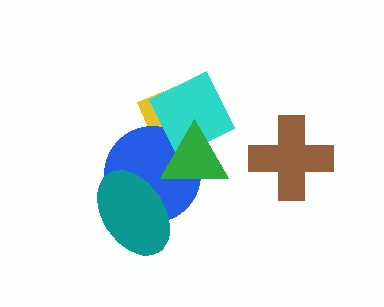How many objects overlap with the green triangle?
3 objects overlap with the green triangle.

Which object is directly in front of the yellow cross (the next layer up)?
The blue circle is directly in front of the yellow cross.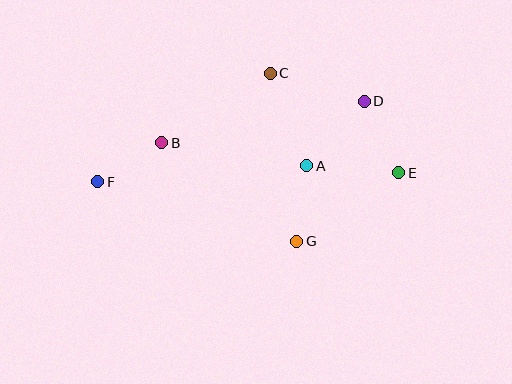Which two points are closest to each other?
Points B and F are closest to each other.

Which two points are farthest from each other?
Points E and F are farthest from each other.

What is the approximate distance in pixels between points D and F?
The distance between D and F is approximately 278 pixels.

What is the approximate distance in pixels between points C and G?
The distance between C and G is approximately 170 pixels.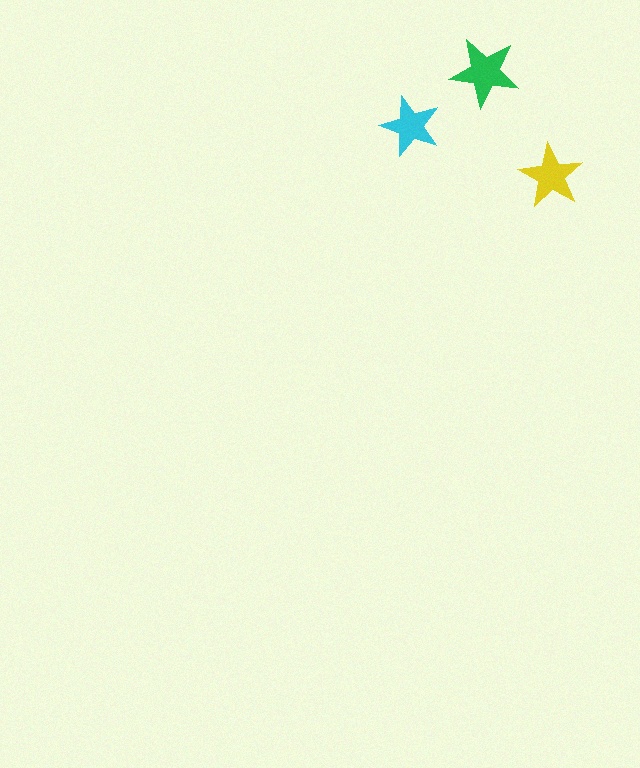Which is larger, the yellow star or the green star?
The green one.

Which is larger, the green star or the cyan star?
The green one.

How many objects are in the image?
There are 3 objects in the image.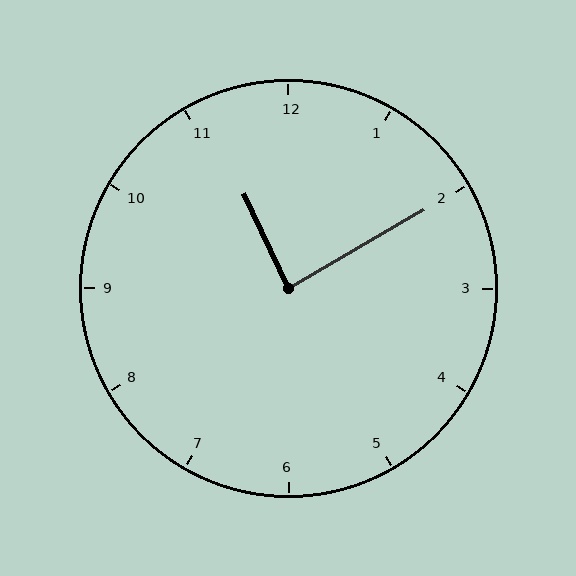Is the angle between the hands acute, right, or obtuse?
It is right.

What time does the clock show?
11:10.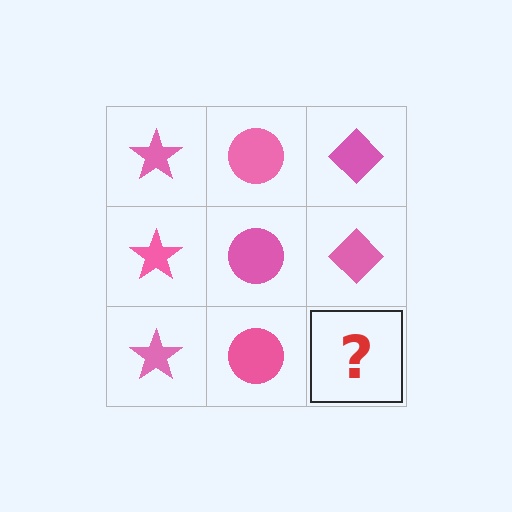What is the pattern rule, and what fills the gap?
The rule is that each column has a consistent shape. The gap should be filled with a pink diamond.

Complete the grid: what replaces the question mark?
The question mark should be replaced with a pink diamond.